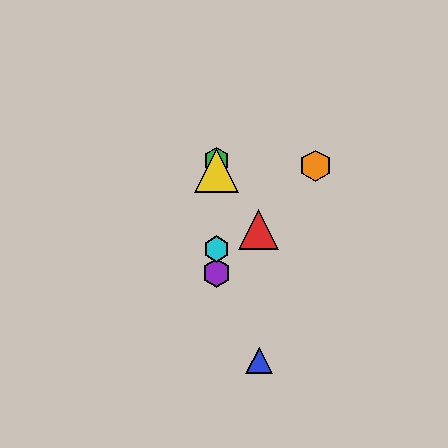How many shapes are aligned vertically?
4 shapes (the green hexagon, the yellow triangle, the purple hexagon, the cyan hexagon) are aligned vertically.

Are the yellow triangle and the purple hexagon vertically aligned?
Yes, both are at x≈217.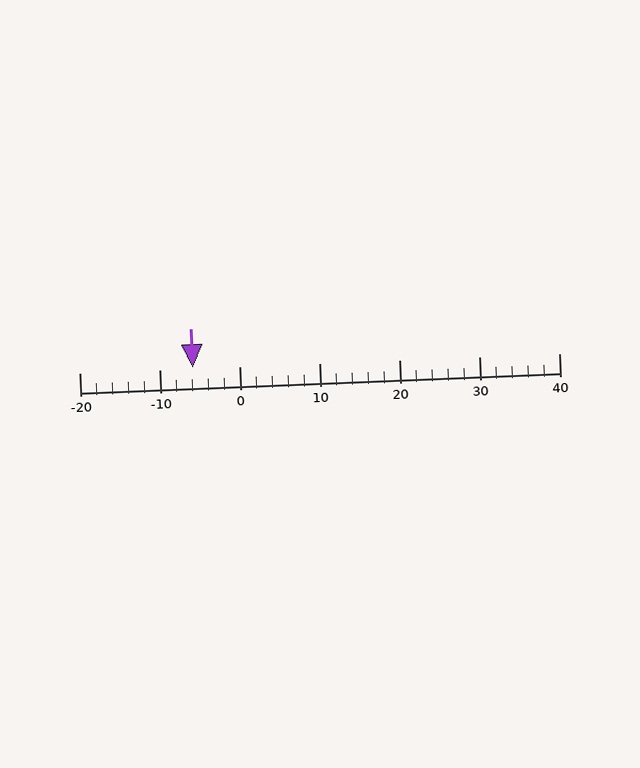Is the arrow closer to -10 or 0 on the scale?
The arrow is closer to -10.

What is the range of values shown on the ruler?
The ruler shows values from -20 to 40.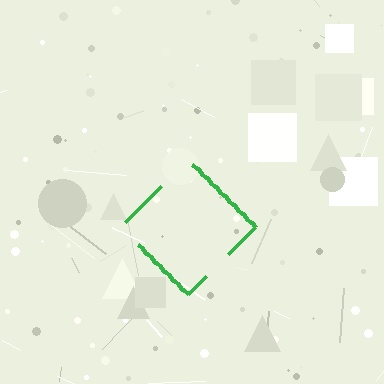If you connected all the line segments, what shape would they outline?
They would outline a diamond.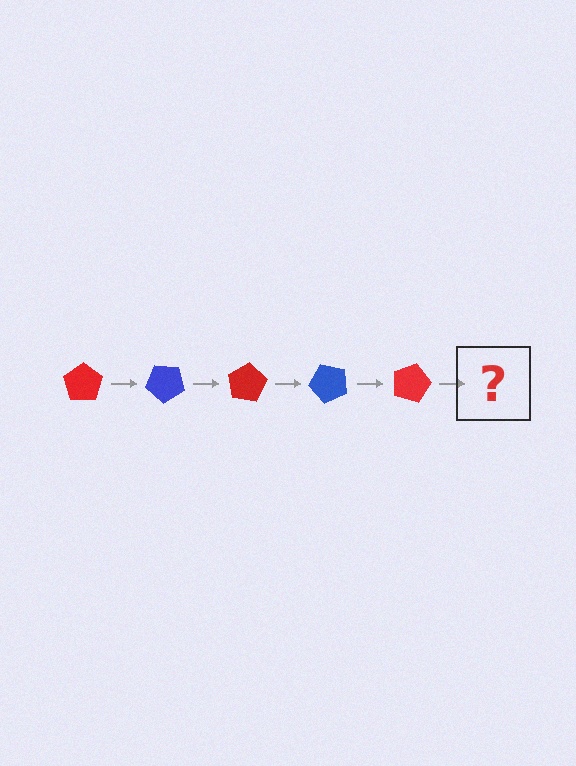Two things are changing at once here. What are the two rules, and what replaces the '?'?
The two rules are that it rotates 40 degrees each step and the color cycles through red and blue. The '?' should be a blue pentagon, rotated 200 degrees from the start.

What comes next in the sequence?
The next element should be a blue pentagon, rotated 200 degrees from the start.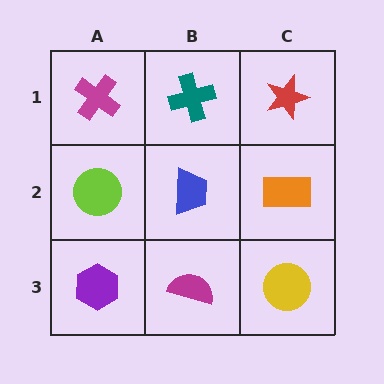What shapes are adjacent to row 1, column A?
A lime circle (row 2, column A), a teal cross (row 1, column B).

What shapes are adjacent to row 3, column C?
An orange rectangle (row 2, column C), a magenta semicircle (row 3, column B).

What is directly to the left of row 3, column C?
A magenta semicircle.